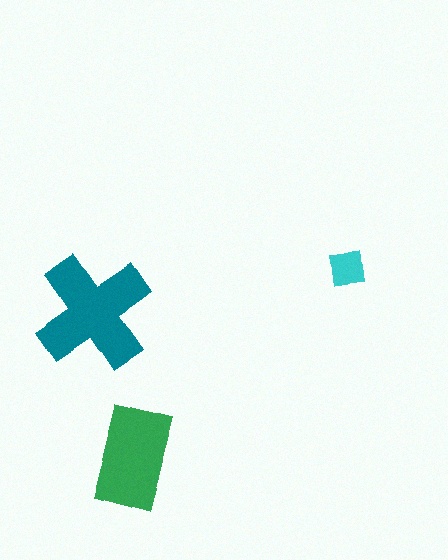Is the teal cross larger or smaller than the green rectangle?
Larger.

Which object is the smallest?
The cyan square.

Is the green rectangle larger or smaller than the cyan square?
Larger.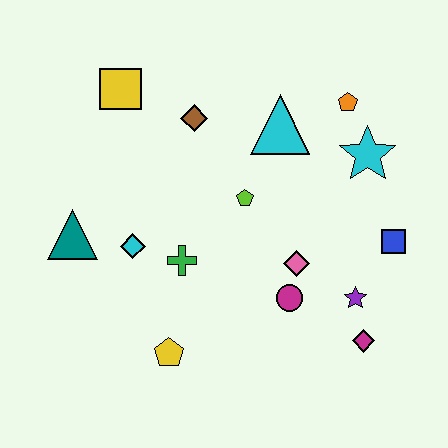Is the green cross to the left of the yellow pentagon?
No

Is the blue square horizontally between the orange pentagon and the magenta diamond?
No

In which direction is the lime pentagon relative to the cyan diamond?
The lime pentagon is to the right of the cyan diamond.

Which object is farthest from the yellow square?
The magenta diamond is farthest from the yellow square.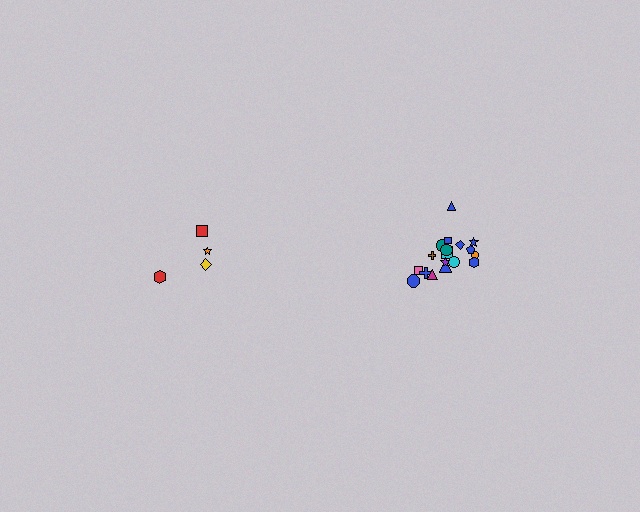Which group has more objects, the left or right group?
The right group.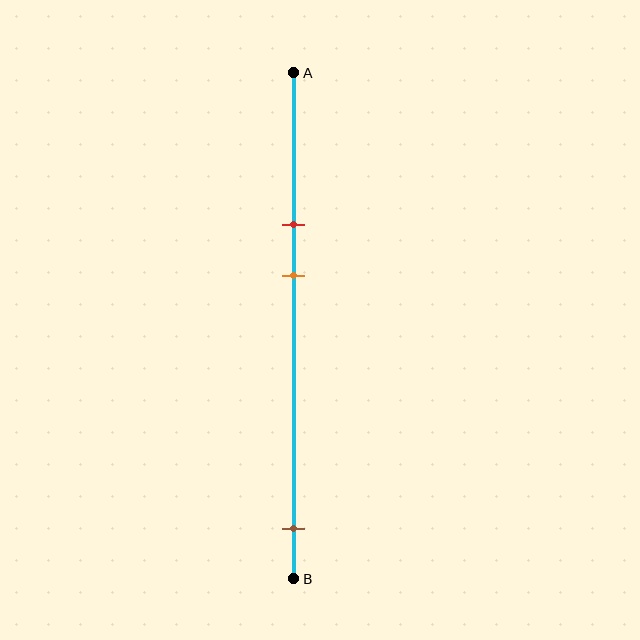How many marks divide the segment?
There are 3 marks dividing the segment.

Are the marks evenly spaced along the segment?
No, the marks are not evenly spaced.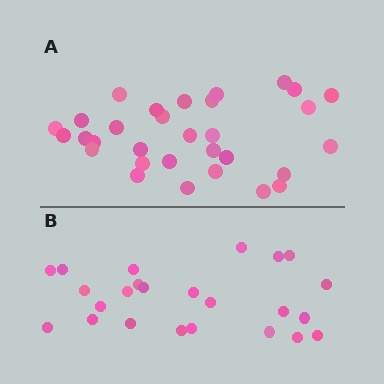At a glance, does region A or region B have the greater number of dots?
Region A (the top region) has more dots.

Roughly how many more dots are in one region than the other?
Region A has roughly 8 or so more dots than region B.